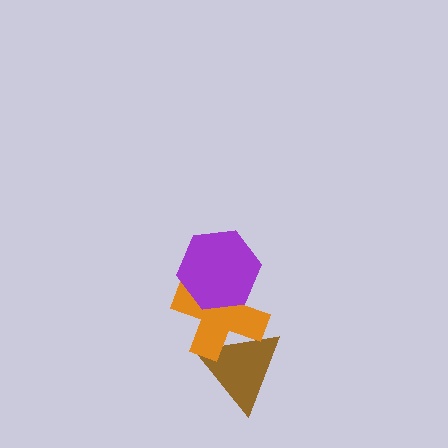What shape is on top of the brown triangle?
The orange cross is on top of the brown triangle.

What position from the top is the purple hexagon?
The purple hexagon is 1st from the top.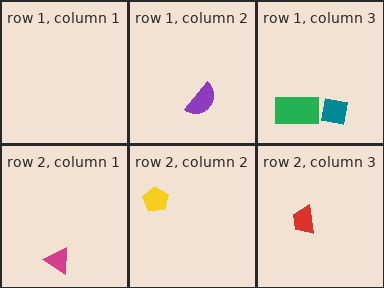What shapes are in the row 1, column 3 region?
The green rectangle, the teal square.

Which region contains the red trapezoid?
The row 2, column 3 region.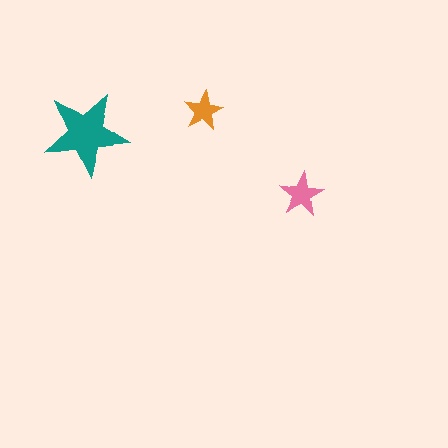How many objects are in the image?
There are 3 objects in the image.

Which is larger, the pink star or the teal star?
The teal one.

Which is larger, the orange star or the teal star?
The teal one.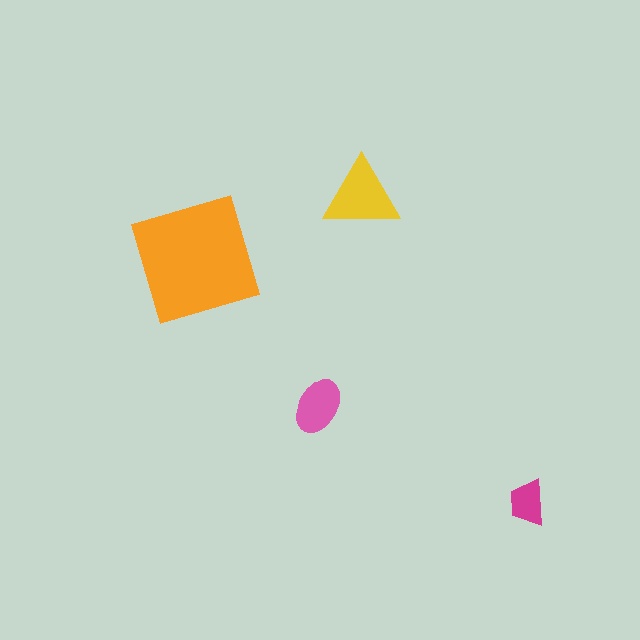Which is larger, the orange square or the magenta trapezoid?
The orange square.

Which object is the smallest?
The magenta trapezoid.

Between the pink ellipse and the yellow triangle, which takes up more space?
The yellow triangle.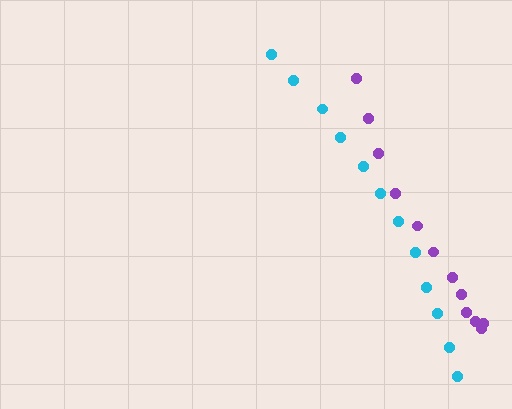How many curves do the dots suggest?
There are 2 distinct paths.